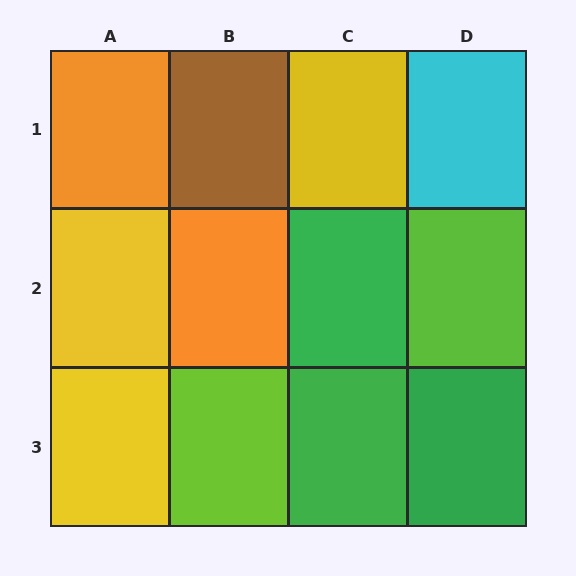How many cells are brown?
1 cell is brown.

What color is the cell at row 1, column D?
Cyan.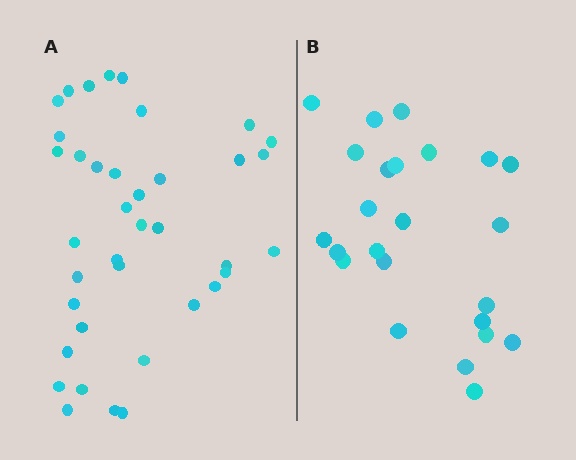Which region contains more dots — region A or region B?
Region A (the left region) has more dots.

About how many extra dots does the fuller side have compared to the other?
Region A has approximately 15 more dots than region B.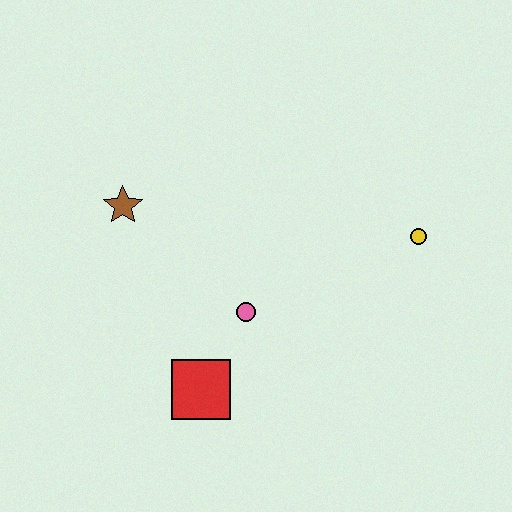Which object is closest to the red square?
The pink circle is closest to the red square.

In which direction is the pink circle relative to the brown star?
The pink circle is to the right of the brown star.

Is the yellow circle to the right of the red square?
Yes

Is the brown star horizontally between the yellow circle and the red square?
No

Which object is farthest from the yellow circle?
The brown star is farthest from the yellow circle.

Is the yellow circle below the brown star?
Yes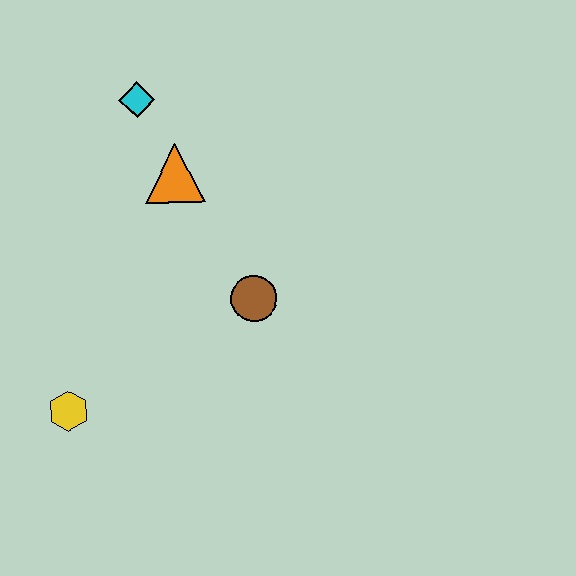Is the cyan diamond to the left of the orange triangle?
Yes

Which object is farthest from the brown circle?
The cyan diamond is farthest from the brown circle.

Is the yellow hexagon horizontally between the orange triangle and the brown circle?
No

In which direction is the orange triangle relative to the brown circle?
The orange triangle is above the brown circle.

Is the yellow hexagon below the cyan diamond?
Yes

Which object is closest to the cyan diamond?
The orange triangle is closest to the cyan diamond.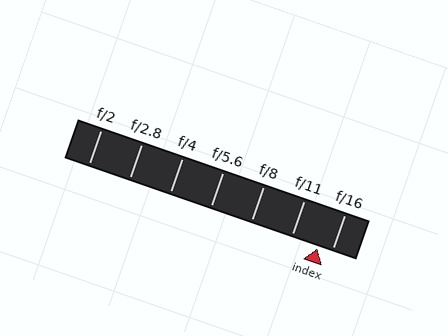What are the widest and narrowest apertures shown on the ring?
The widest aperture shown is f/2 and the narrowest is f/16.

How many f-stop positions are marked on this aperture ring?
There are 7 f-stop positions marked.